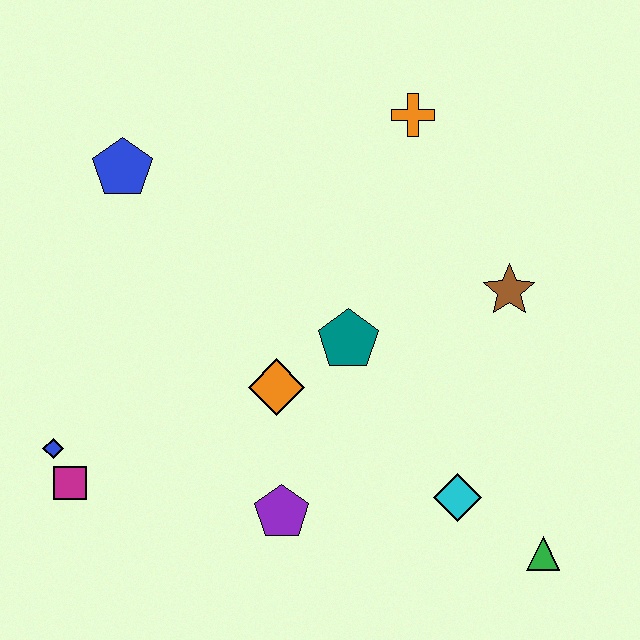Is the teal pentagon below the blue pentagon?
Yes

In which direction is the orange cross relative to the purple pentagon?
The orange cross is above the purple pentagon.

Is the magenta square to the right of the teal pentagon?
No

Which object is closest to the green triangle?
The cyan diamond is closest to the green triangle.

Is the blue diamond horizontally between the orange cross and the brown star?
No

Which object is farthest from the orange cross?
The magenta square is farthest from the orange cross.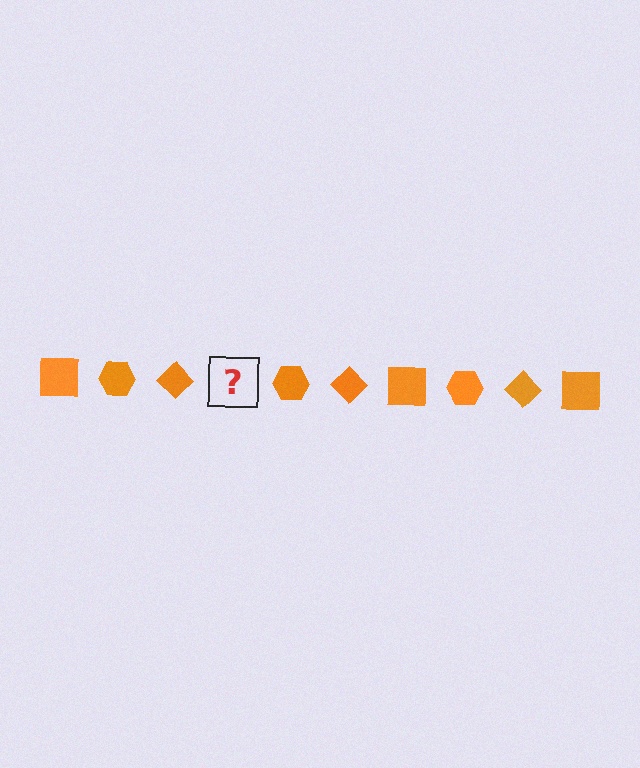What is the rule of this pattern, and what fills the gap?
The rule is that the pattern cycles through square, hexagon, diamond shapes in orange. The gap should be filled with an orange square.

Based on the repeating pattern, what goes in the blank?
The blank should be an orange square.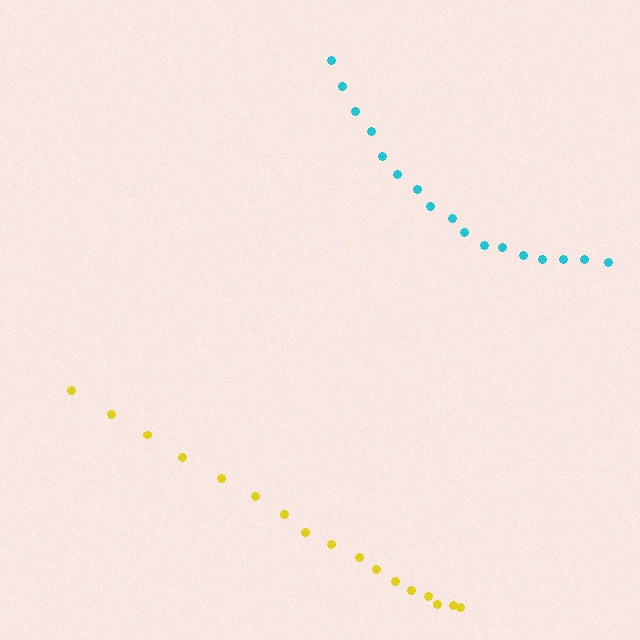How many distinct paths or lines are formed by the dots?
There are 2 distinct paths.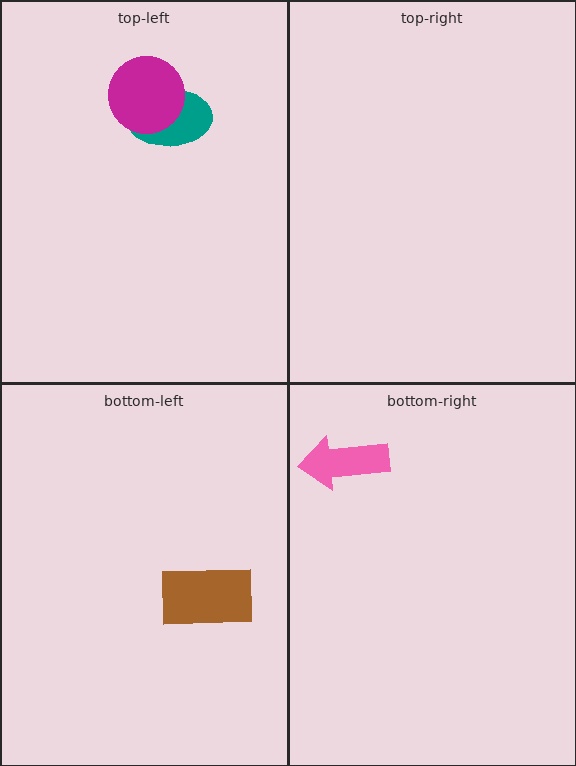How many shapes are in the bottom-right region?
1.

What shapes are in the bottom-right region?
The pink arrow.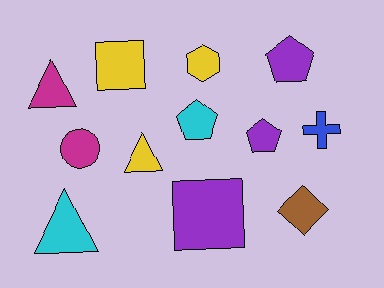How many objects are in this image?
There are 12 objects.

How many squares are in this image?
There are 2 squares.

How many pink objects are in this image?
There are no pink objects.